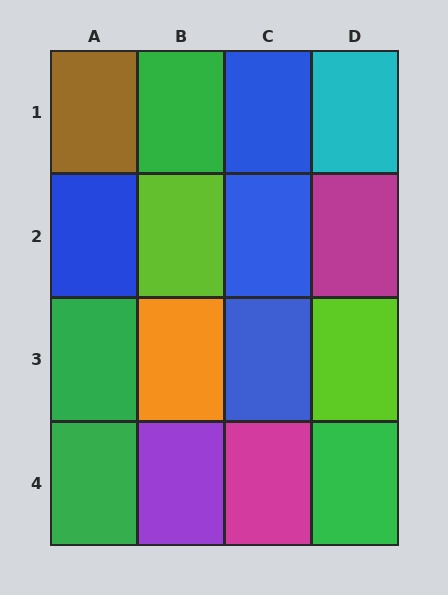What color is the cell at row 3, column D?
Lime.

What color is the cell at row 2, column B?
Lime.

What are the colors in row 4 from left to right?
Green, purple, magenta, green.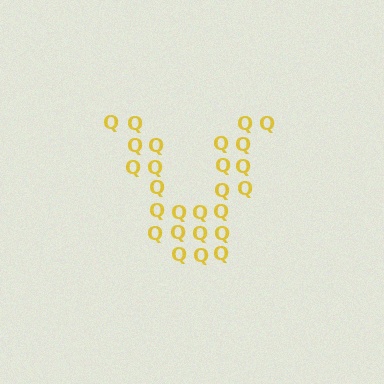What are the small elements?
The small elements are letter Q's.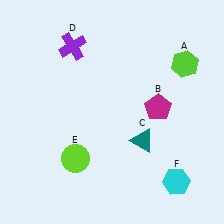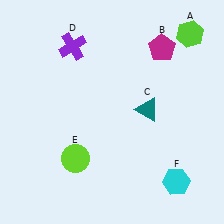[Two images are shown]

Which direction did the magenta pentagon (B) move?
The magenta pentagon (B) moved up.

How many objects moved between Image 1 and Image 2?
3 objects moved between the two images.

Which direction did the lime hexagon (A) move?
The lime hexagon (A) moved up.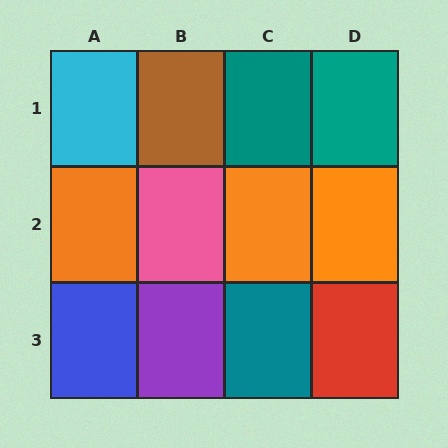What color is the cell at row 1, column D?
Teal.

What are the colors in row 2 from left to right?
Orange, pink, orange, orange.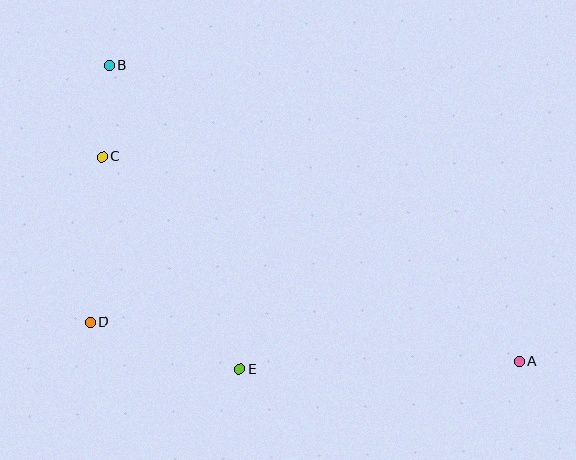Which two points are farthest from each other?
Points A and B are farthest from each other.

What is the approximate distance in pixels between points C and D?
The distance between C and D is approximately 166 pixels.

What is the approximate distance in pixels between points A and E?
The distance between A and E is approximately 279 pixels.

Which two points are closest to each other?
Points B and C are closest to each other.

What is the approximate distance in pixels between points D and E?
The distance between D and E is approximately 157 pixels.